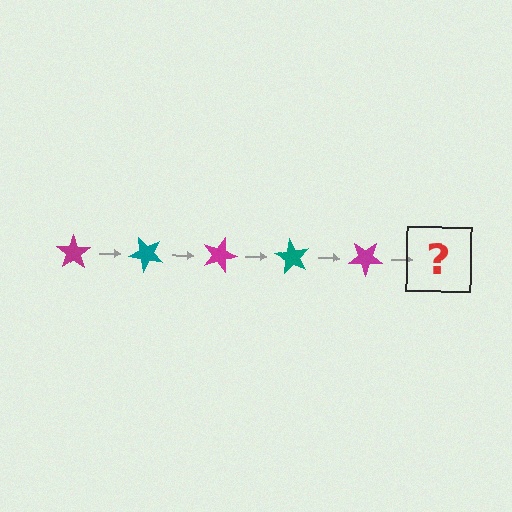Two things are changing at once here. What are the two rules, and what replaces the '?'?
The two rules are that it rotates 45 degrees each step and the color cycles through magenta and teal. The '?' should be a teal star, rotated 225 degrees from the start.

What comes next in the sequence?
The next element should be a teal star, rotated 225 degrees from the start.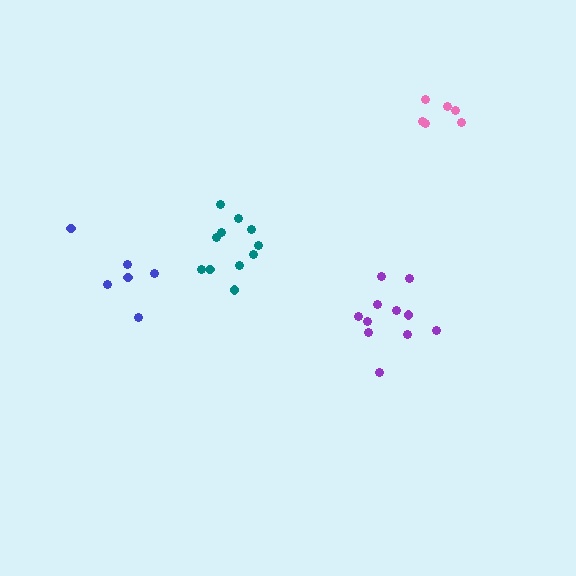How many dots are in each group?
Group 1: 11 dots, Group 2: 6 dots, Group 3: 6 dots, Group 4: 11 dots (34 total).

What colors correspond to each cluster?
The clusters are colored: teal, pink, blue, purple.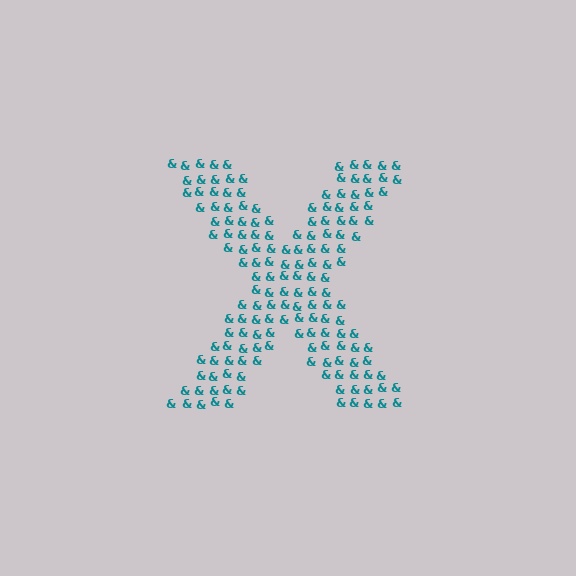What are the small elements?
The small elements are ampersands.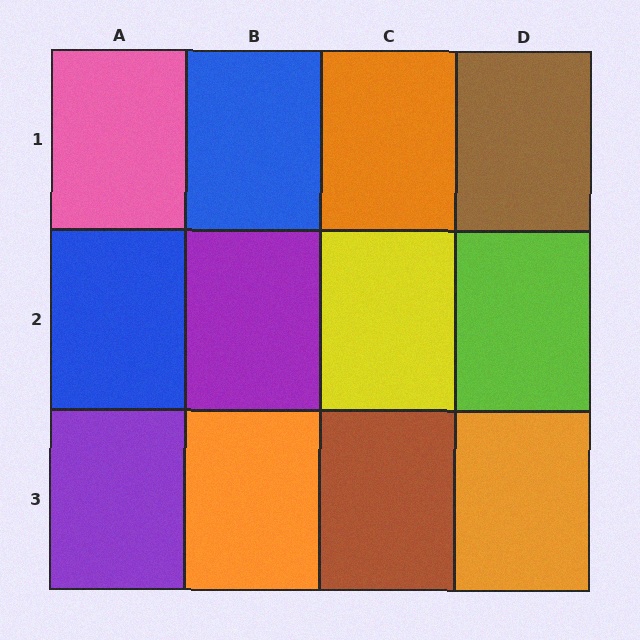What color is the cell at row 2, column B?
Purple.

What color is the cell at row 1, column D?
Brown.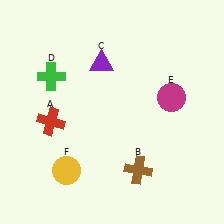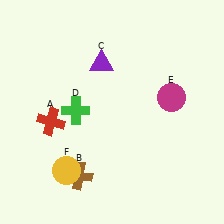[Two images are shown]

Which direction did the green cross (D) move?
The green cross (D) moved down.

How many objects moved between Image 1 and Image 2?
2 objects moved between the two images.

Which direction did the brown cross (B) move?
The brown cross (B) moved left.